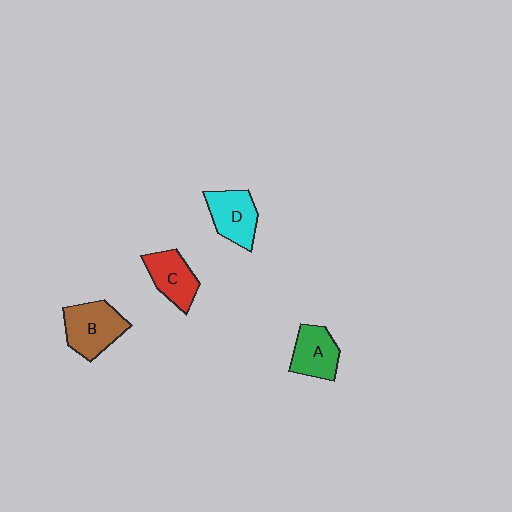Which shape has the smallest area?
Shape A (green).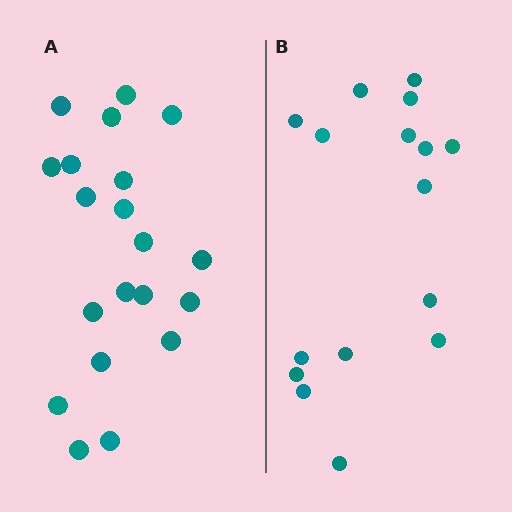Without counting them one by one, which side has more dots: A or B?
Region A (the left region) has more dots.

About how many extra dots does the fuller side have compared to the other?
Region A has about 4 more dots than region B.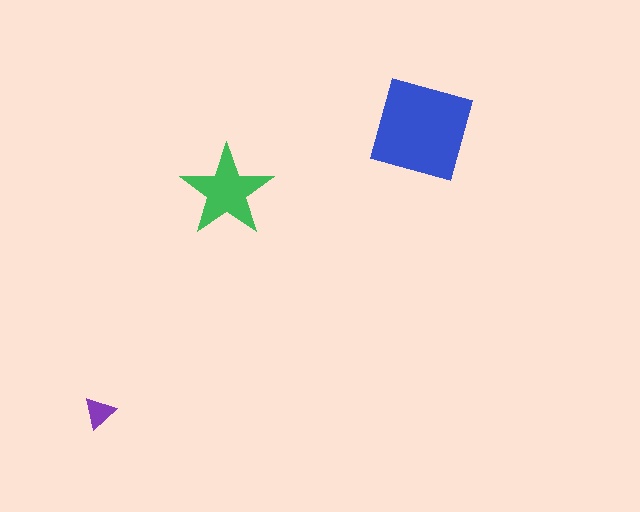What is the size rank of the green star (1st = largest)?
2nd.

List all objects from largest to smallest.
The blue square, the green star, the purple triangle.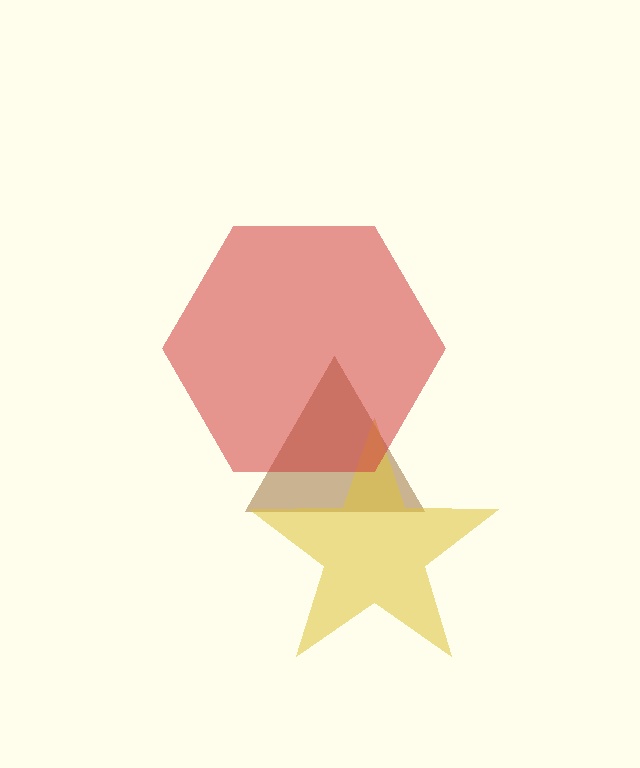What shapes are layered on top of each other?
The layered shapes are: a brown triangle, a yellow star, a red hexagon.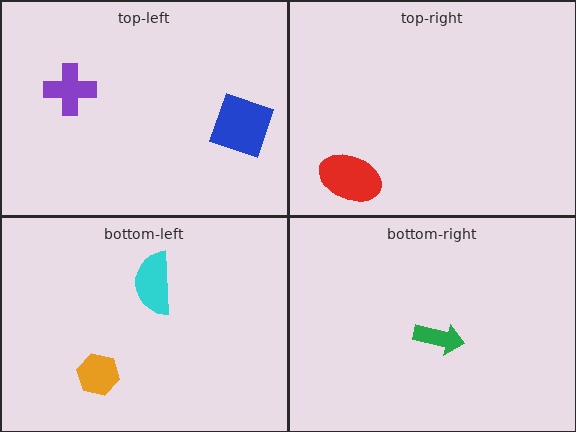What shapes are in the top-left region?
The purple cross, the blue square.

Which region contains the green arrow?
The bottom-right region.